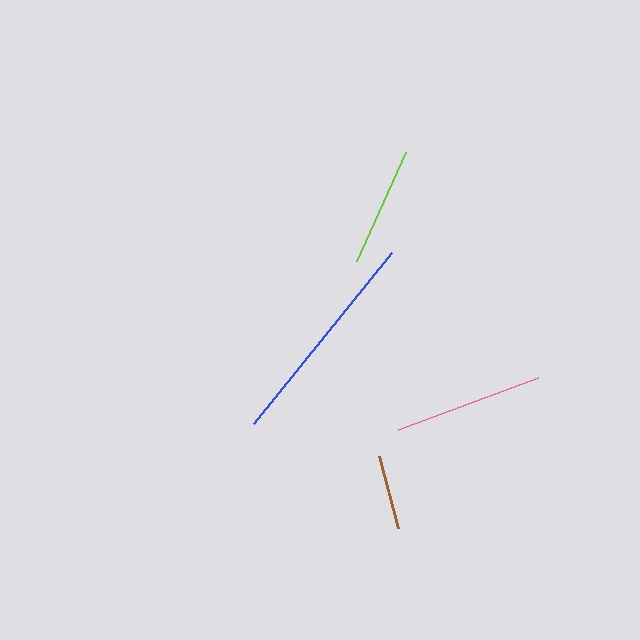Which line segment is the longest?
The blue line is the longest at approximately 220 pixels.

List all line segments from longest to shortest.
From longest to shortest: blue, pink, lime, brown.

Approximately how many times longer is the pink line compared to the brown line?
The pink line is approximately 2.0 times the length of the brown line.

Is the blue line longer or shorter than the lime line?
The blue line is longer than the lime line.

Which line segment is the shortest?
The brown line is the shortest at approximately 74 pixels.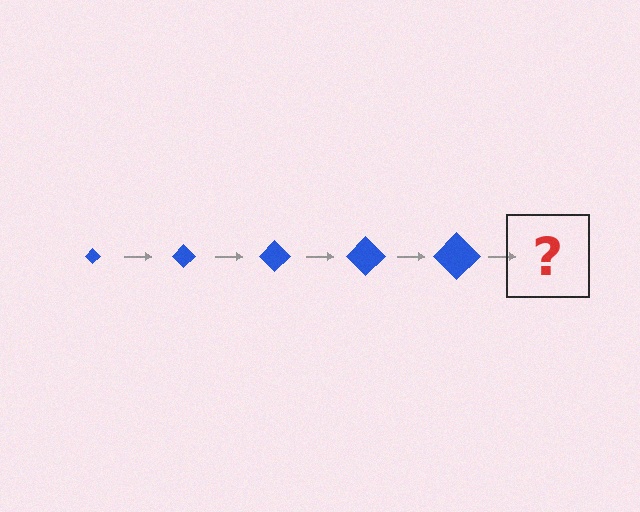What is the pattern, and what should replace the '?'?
The pattern is that the diamond gets progressively larger each step. The '?' should be a blue diamond, larger than the previous one.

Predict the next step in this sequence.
The next step is a blue diamond, larger than the previous one.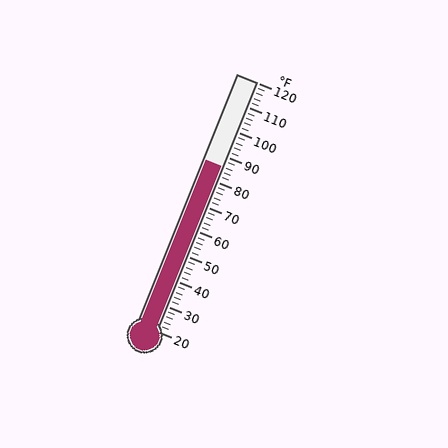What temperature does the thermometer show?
The thermometer shows approximately 86°F.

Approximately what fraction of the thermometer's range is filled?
The thermometer is filled to approximately 65% of its range.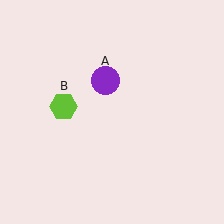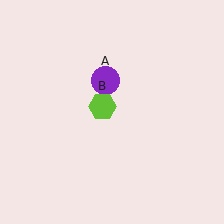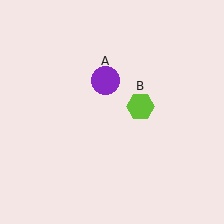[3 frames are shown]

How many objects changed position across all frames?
1 object changed position: lime hexagon (object B).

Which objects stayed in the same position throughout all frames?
Purple circle (object A) remained stationary.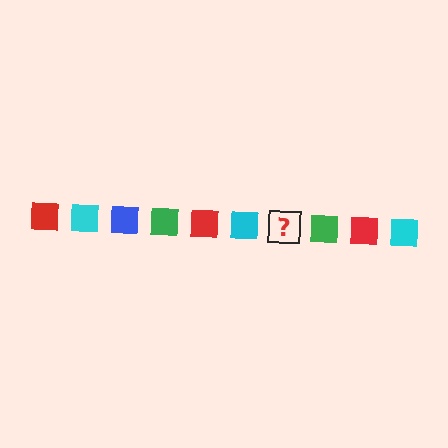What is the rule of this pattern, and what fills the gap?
The rule is that the pattern cycles through red, cyan, blue, green squares. The gap should be filled with a blue square.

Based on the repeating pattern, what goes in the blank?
The blank should be a blue square.